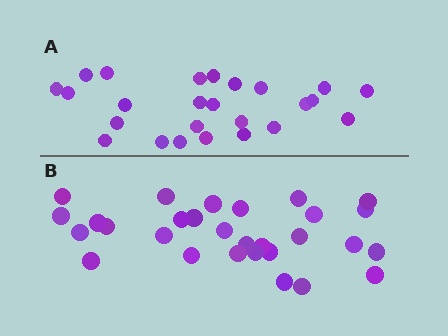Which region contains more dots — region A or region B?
Region B (the bottom region) has more dots.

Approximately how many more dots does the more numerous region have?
Region B has about 4 more dots than region A.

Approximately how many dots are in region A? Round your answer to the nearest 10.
About 20 dots. (The exact count is 25, which rounds to 20.)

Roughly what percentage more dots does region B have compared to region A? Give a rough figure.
About 15% more.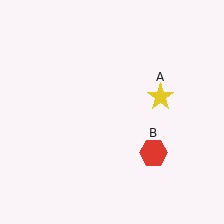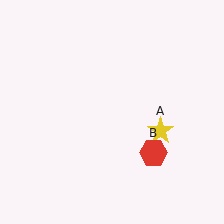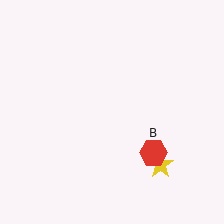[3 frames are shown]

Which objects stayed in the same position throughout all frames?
Red hexagon (object B) remained stationary.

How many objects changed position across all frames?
1 object changed position: yellow star (object A).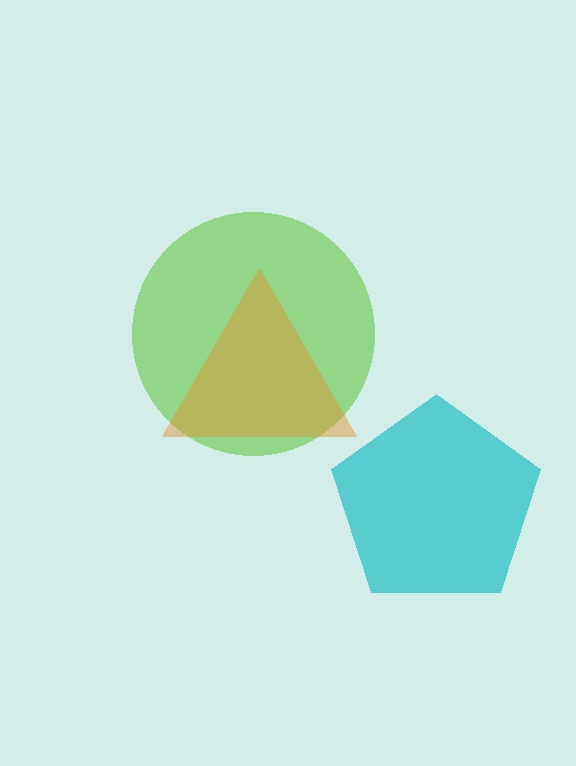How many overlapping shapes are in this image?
There are 3 overlapping shapes in the image.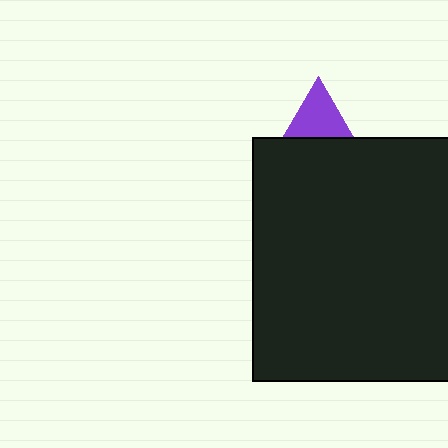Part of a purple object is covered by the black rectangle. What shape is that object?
It is a triangle.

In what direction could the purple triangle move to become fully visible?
The purple triangle could move up. That would shift it out from behind the black rectangle entirely.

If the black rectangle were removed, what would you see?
You would see the complete purple triangle.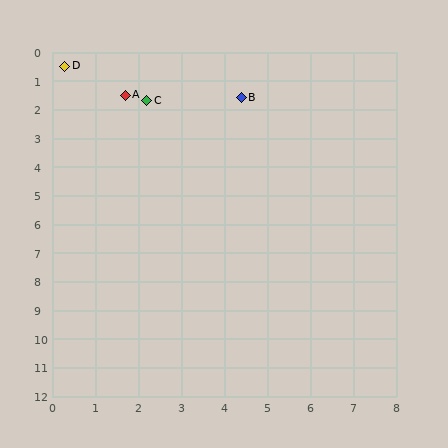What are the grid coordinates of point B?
Point B is at approximately (4.4, 1.6).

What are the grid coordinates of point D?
Point D is at approximately (0.3, 0.5).